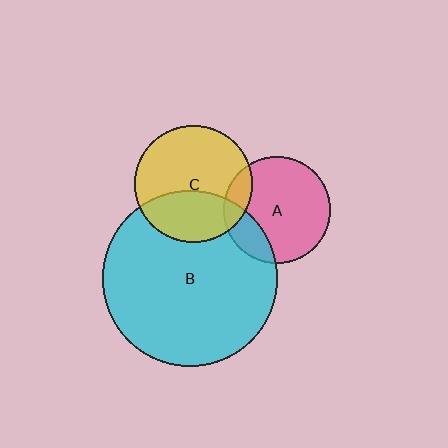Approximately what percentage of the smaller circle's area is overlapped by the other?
Approximately 35%.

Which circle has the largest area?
Circle B (cyan).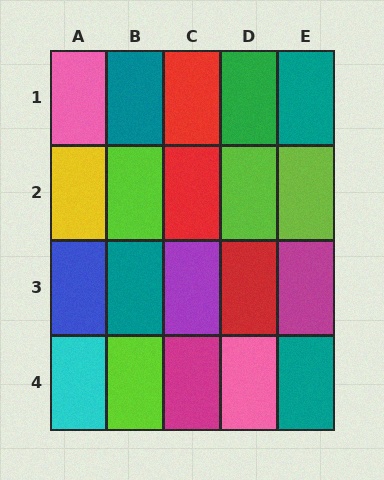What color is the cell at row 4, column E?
Teal.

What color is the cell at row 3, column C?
Purple.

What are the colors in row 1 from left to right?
Pink, teal, red, green, teal.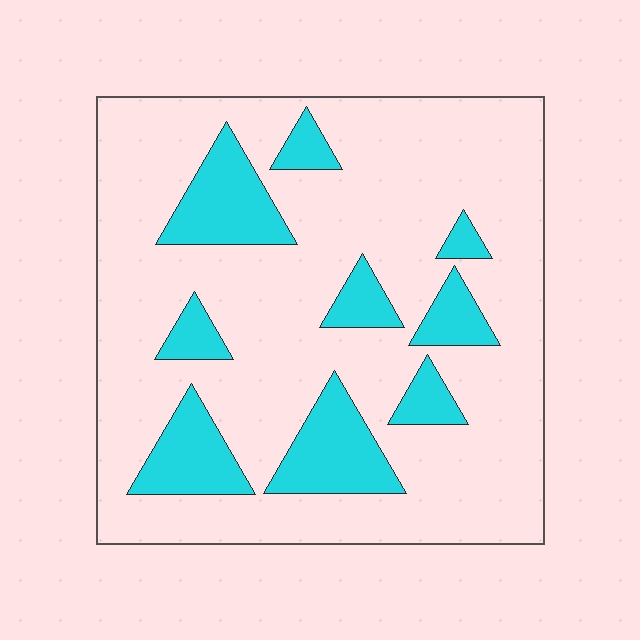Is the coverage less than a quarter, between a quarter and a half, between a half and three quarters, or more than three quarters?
Less than a quarter.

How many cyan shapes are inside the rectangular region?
9.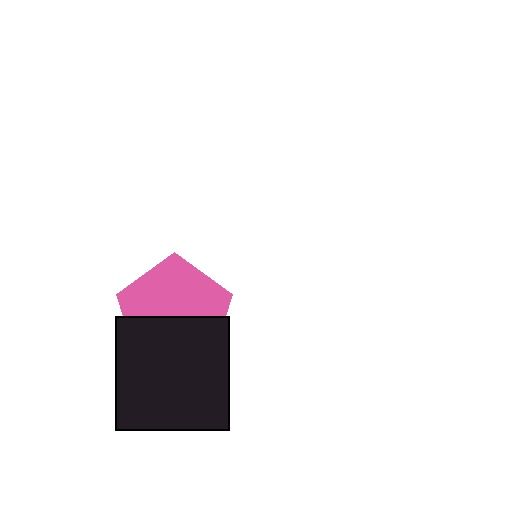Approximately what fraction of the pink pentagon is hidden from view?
Roughly 47% of the pink pentagon is hidden behind the black square.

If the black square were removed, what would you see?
You would see the complete pink pentagon.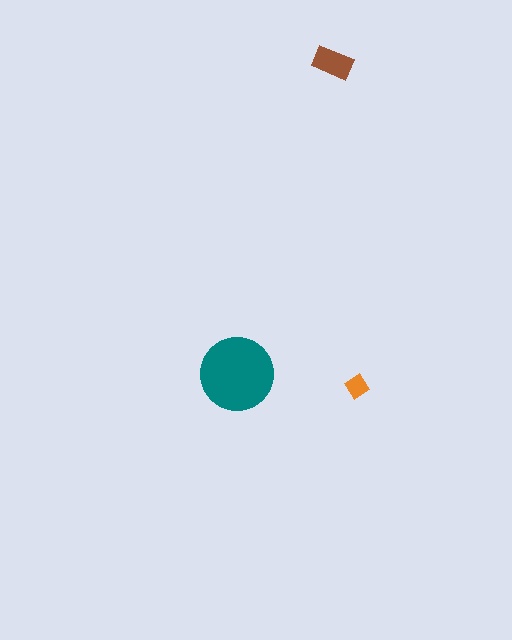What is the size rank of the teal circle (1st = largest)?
1st.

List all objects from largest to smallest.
The teal circle, the brown rectangle, the orange diamond.